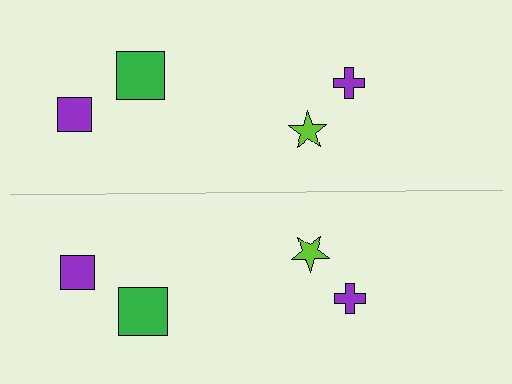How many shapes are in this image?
There are 8 shapes in this image.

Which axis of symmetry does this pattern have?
The pattern has a horizontal axis of symmetry running through the center of the image.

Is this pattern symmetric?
Yes, this pattern has bilateral (reflection) symmetry.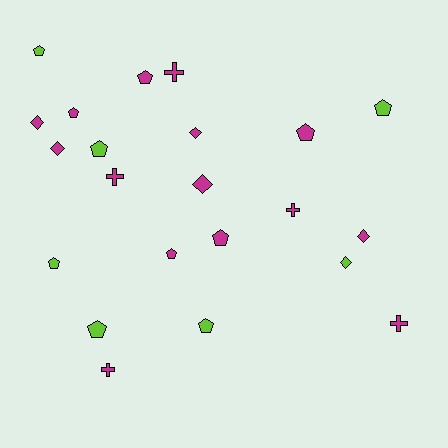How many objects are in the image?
There are 22 objects.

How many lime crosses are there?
There are no lime crosses.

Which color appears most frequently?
Magenta, with 15 objects.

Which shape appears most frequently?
Pentagon, with 11 objects.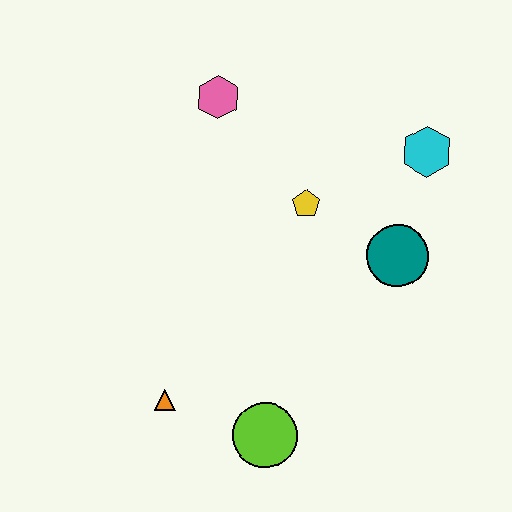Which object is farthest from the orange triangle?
The cyan hexagon is farthest from the orange triangle.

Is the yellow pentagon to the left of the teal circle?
Yes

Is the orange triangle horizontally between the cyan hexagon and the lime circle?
No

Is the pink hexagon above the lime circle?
Yes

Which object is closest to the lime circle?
The orange triangle is closest to the lime circle.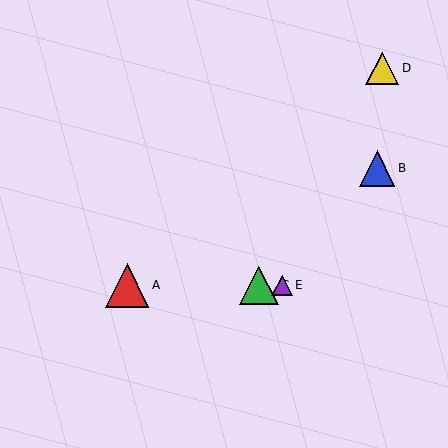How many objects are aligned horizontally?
3 objects (A, C, E) are aligned horizontally.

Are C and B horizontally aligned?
No, C is at y≈285 and B is at y≈168.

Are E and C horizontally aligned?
Yes, both are at y≈285.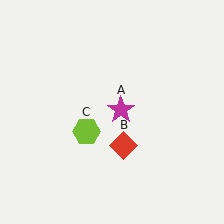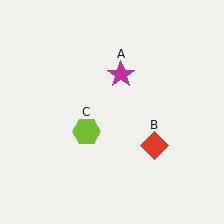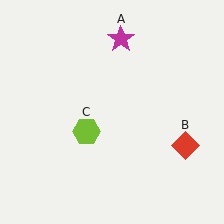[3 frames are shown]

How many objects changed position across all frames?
2 objects changed position: magenta star (object A), red diamond (object B).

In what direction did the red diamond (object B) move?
The red diamond (object B) moved right.